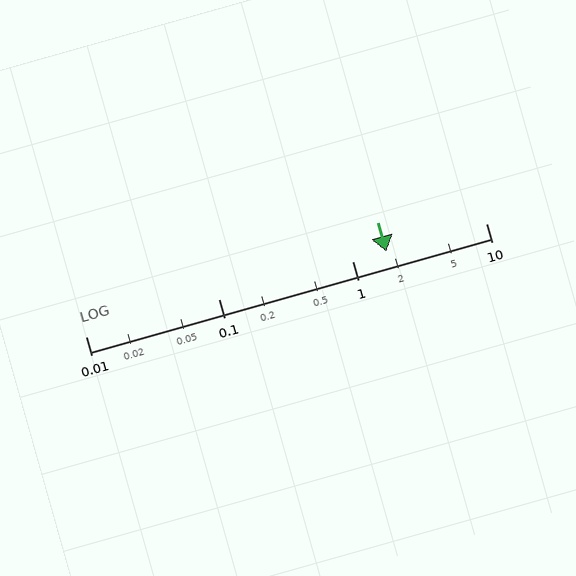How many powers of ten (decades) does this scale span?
The scale spans 3 decades, from 0.01 to 10.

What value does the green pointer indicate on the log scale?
The pointer indicates approximately 1.8.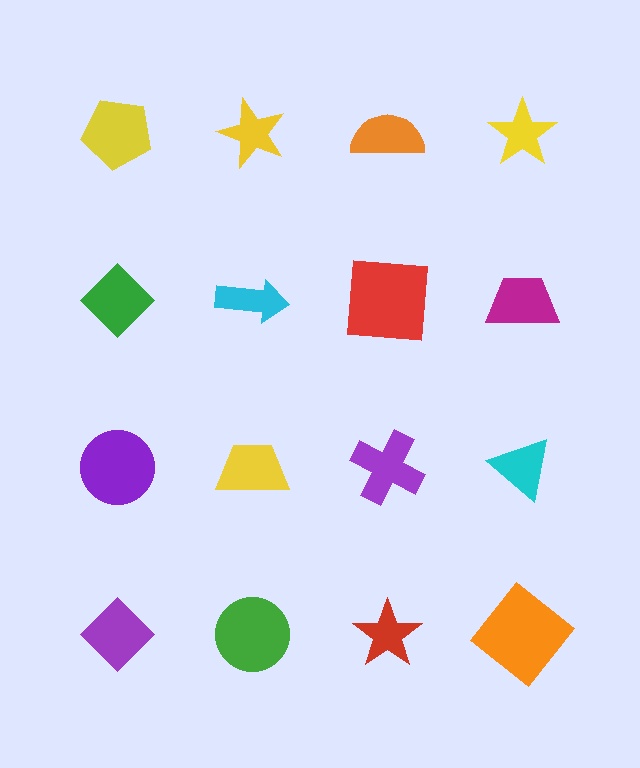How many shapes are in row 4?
4 shapes.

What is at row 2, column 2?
A cyan arrow.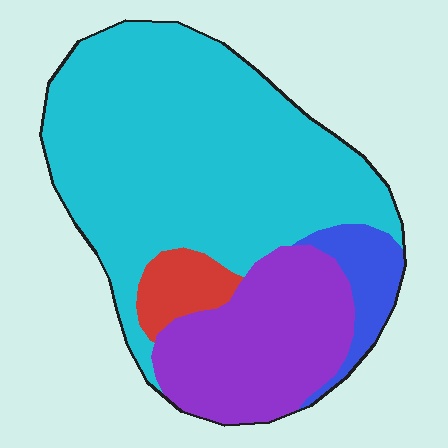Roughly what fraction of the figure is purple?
Purple covers 25% of the figure.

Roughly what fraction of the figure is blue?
Blue covers around 5% of the figure.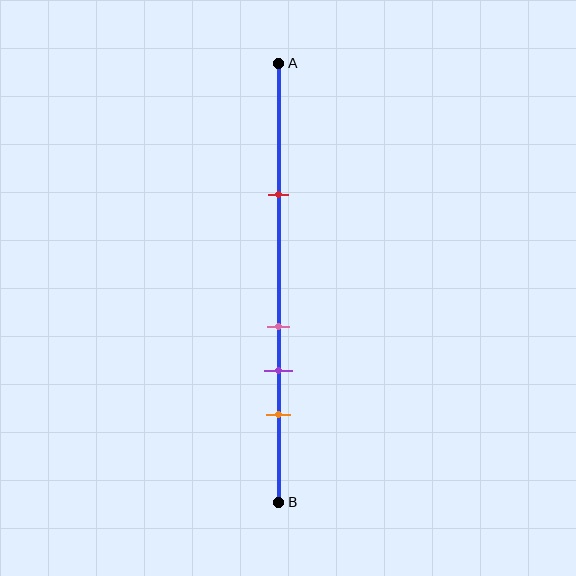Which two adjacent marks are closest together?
The pink and purple marks are the closest adjacent pair.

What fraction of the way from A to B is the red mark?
The red mark is approximately 30% (0.3) of the way from A to B.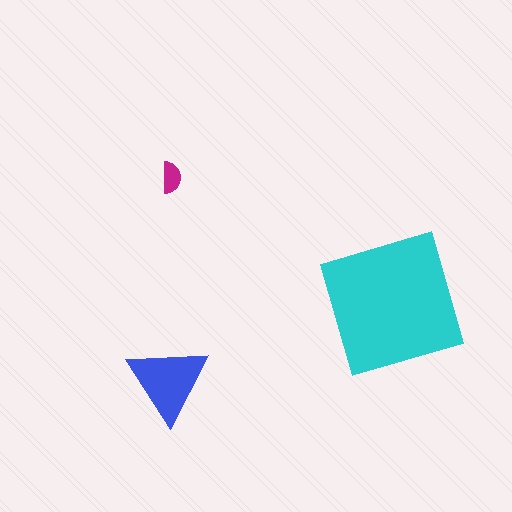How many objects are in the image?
There are 3 objects in the image.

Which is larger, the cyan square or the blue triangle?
The cyan square.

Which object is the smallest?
The magenta semicircle.